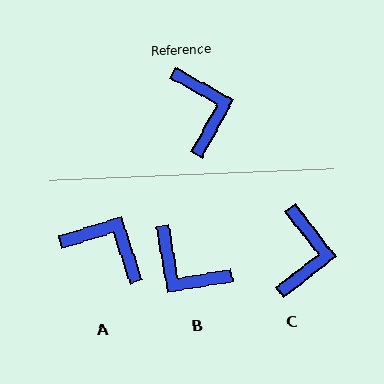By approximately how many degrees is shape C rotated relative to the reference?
Approximately 23 degrees clockwise.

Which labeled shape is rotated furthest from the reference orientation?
B, about 141 degrees away.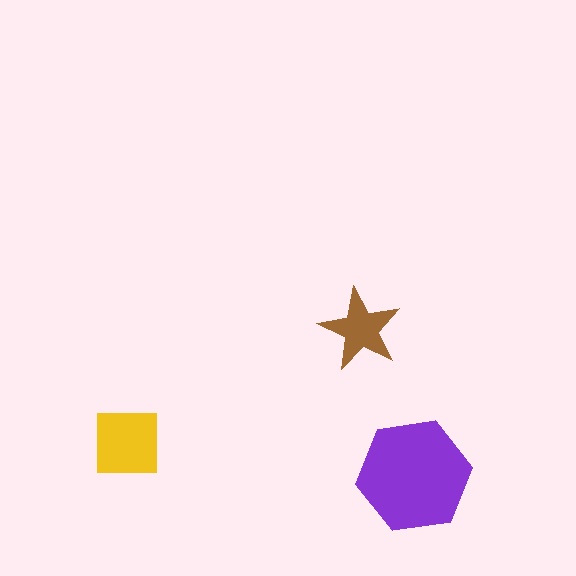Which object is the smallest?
The brown star.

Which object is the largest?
The purple hexagon.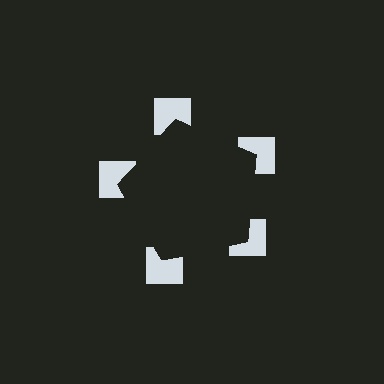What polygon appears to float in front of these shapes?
An illusory pentagon — its edges are inferred from the aligned wedge cuts in the notched squares, not physically drawn.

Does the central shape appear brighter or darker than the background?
It typically appears slightly darker than the background, even though no actual brightness change is drawn.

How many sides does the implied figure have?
5 sides.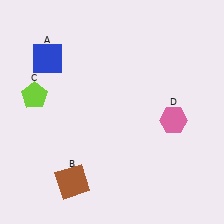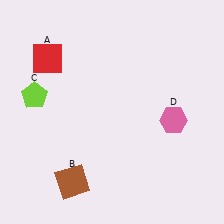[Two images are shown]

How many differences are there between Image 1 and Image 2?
There is 1 difference between the two images.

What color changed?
The square (A) changed from blue in Image 1 to red in Image 2.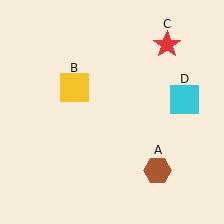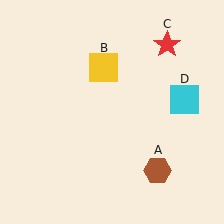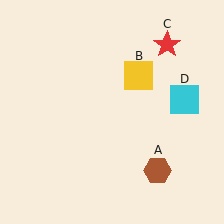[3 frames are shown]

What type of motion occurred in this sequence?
The yellow square (object B) rotated clockwise around the center of the scene.